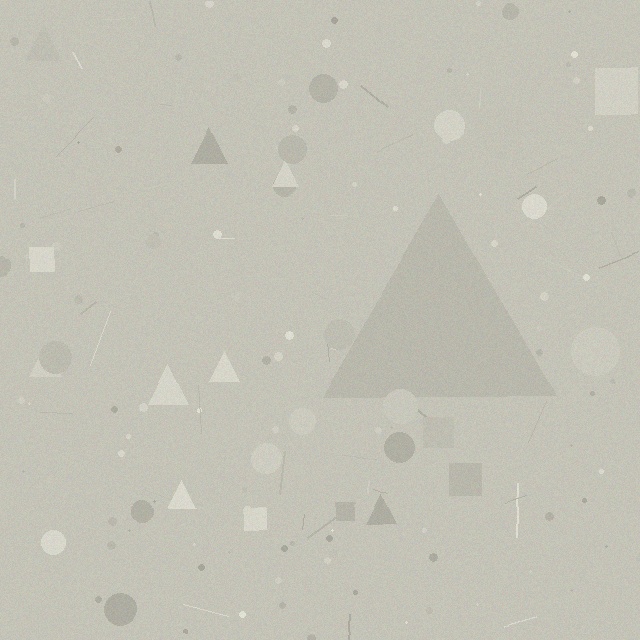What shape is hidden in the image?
A triangle is hidden in the image.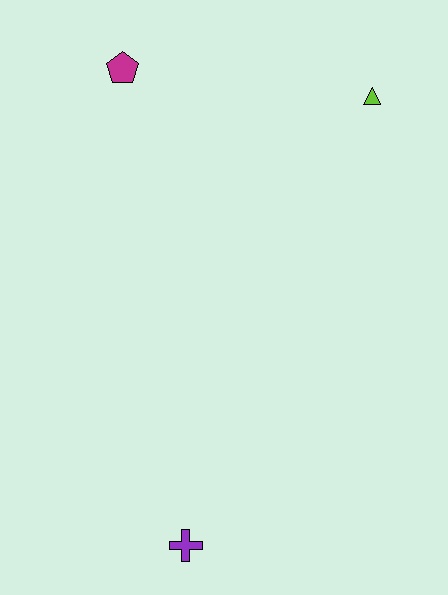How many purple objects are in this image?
There is 1 purple object.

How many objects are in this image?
There are 3 objects.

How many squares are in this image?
There are no squares.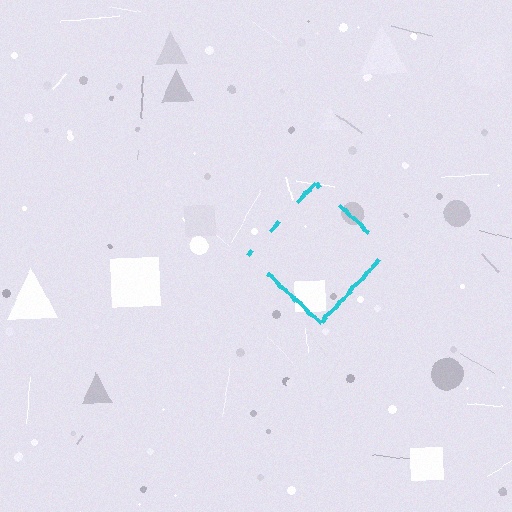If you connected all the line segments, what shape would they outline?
They would outline a diamond.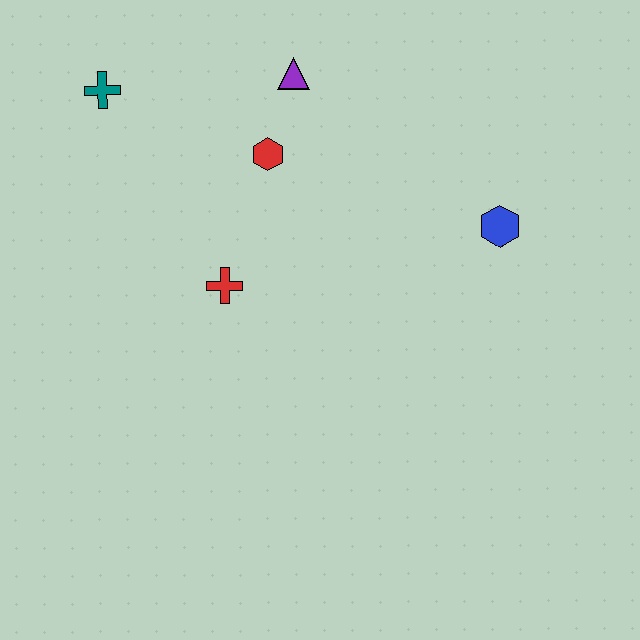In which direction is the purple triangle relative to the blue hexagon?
The purple triangle is to the left of the blue hexagon.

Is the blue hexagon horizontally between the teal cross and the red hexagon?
No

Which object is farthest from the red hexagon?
The blue hexagon is farthest from the red hexagon.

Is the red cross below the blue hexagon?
Yes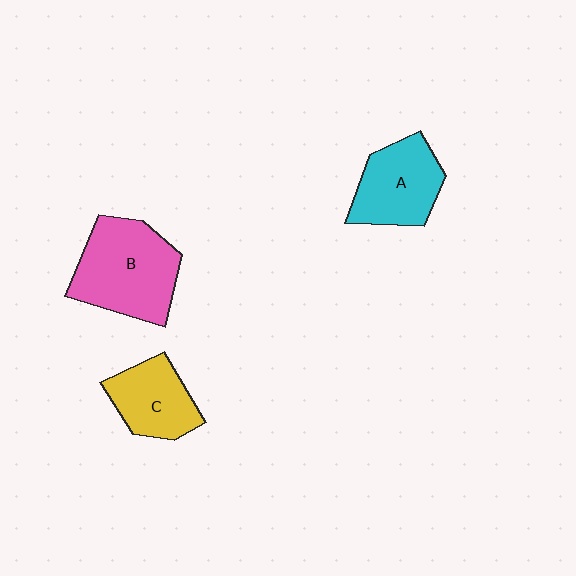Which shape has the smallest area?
Shape C (yellow).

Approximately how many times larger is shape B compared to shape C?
Approximately 1.6 times.